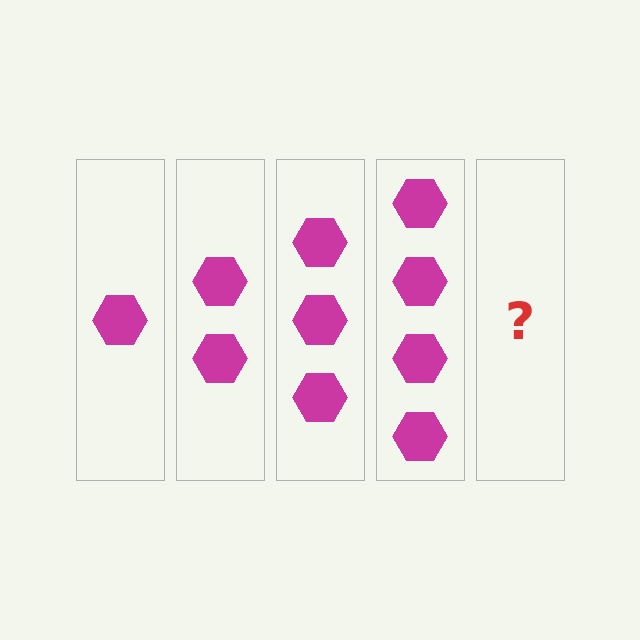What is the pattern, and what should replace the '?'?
The pattern is that each step adds one more hexagon. The '?' should be 5 hexagons.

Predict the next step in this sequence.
The next step is 5 hexagons.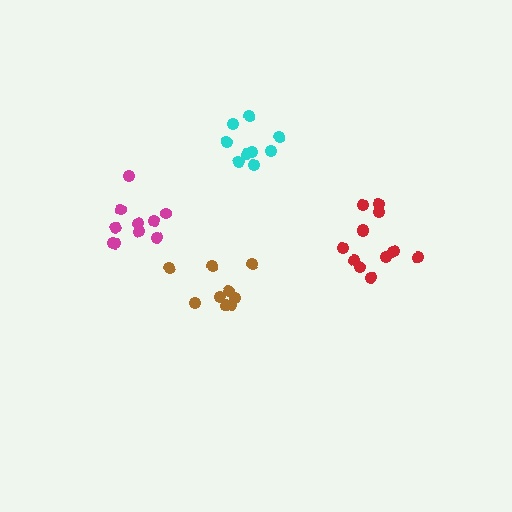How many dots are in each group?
Group 1: 10 dots, Group 2: 9 dots, Group 3: 13 dots, Group 4: 9 dots (41 total).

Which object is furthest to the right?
The red cluster is rightmost.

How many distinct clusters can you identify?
There are 4 distinct clusters.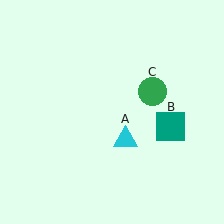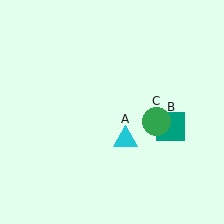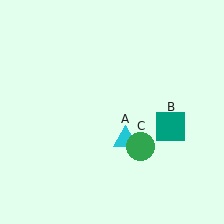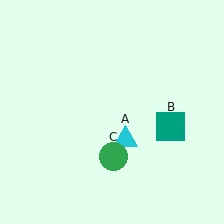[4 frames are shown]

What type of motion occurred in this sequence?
The green circle (object C) rotated clockwise around the center of the scene.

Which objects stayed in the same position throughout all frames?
Cyan triangle (object A) and teal square (object B) remained stationary.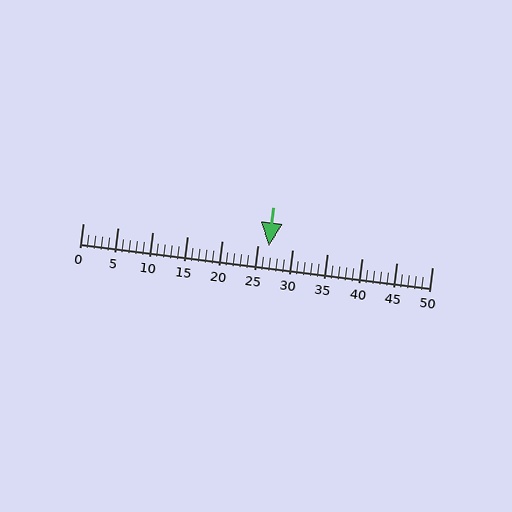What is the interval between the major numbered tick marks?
The major tick marks are spaced 5 units apart.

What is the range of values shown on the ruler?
The ruler shows values from 0 to 50.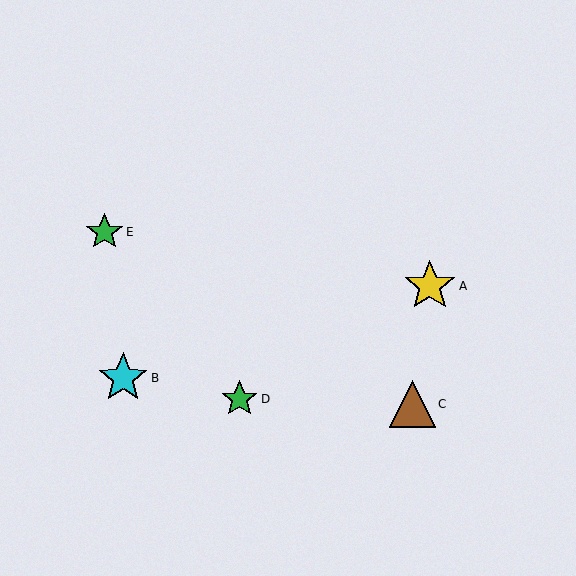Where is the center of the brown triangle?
The center of the brown triangle is at (412, 404).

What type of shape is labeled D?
Shape D is a green star.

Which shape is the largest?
The yellow star (labeled A) is the largest.